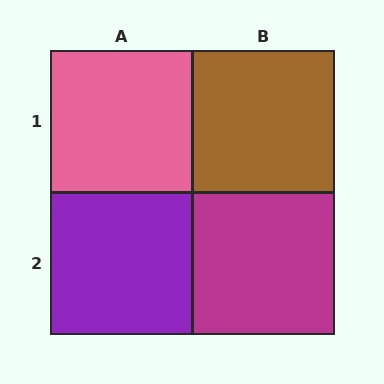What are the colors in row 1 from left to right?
Pink, brown.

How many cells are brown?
1 cell is brown.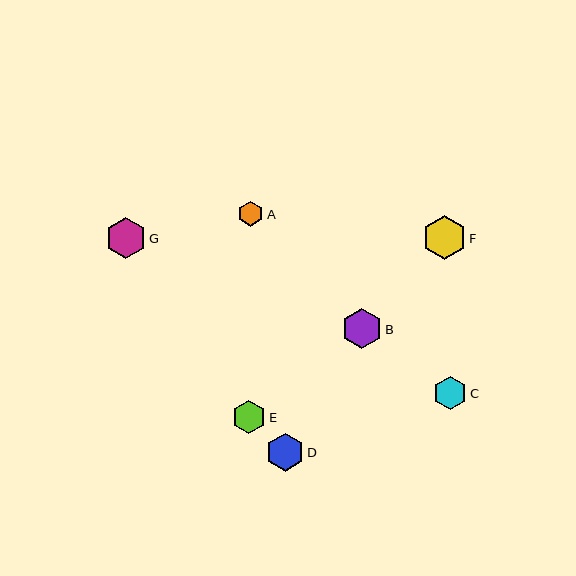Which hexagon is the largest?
Hexagon F is the largest with a size of approximately 44 pixels.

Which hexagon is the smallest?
Hexagon A is the smallest with a size of approximately 25 pixels.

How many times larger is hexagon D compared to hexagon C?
Hexagon D is approximately 1.1 times the size of hexagon C.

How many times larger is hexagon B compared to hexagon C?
Hexagon B is approximately 1.2 times the size of hexagon C.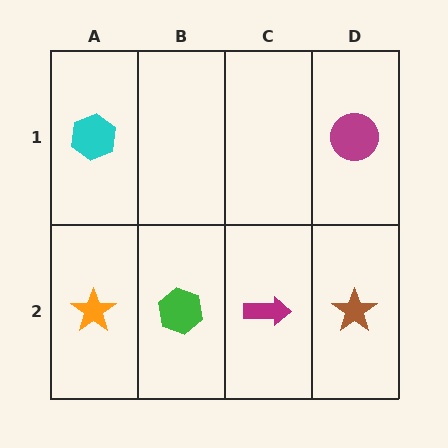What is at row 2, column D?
A brown star.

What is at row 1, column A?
A cyan hexagon.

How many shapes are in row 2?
4 shapes.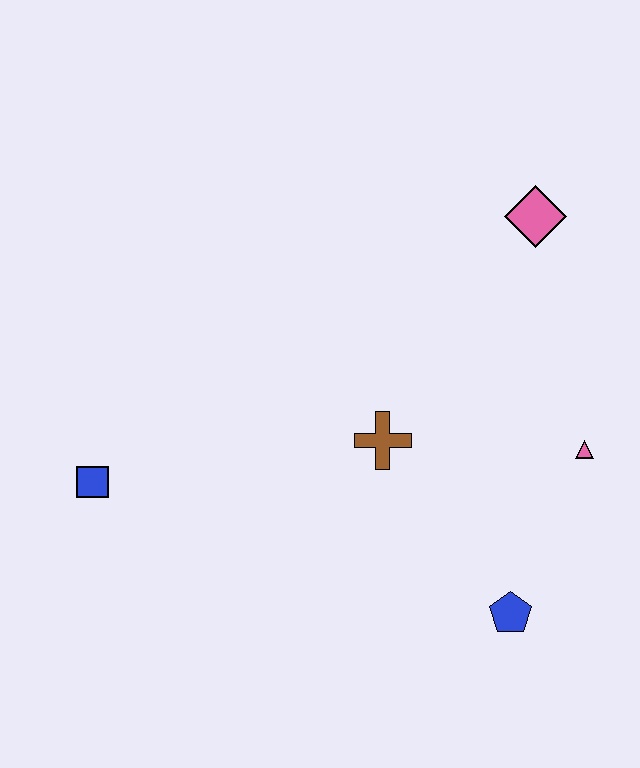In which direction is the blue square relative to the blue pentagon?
The blue square is to the left of the blue pentagon.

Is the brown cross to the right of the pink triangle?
No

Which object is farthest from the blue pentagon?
The blue square is farthest from the blue pentagon.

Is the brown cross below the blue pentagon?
No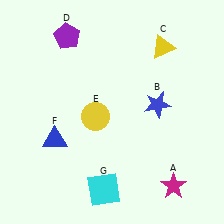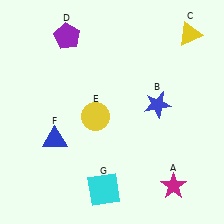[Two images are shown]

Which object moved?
The yellow triangle (C) moved right.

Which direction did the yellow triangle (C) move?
The yellow triangle (C) moved right.